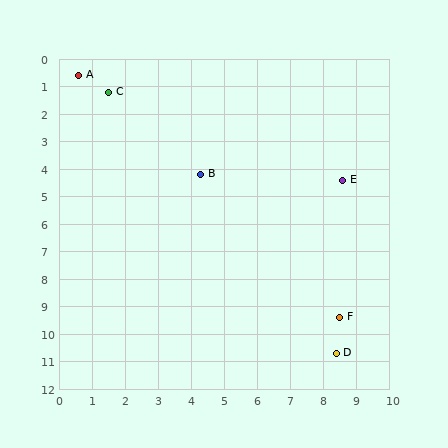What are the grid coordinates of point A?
Point A is at approximately (0.6, 0.6).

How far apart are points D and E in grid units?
Points D and E are about 6.3 grid units apart.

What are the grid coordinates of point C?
Point C is at approximately (1.5, 1.2).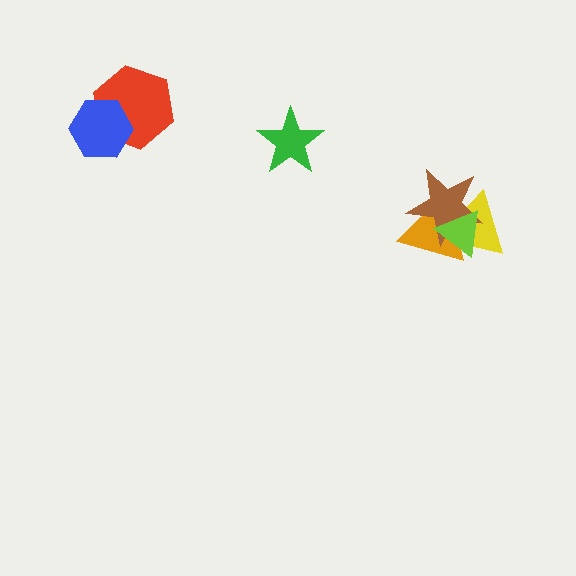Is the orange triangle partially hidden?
Yes, it is partially covered by another shape.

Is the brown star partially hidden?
Yes, it is partially covered by another shape.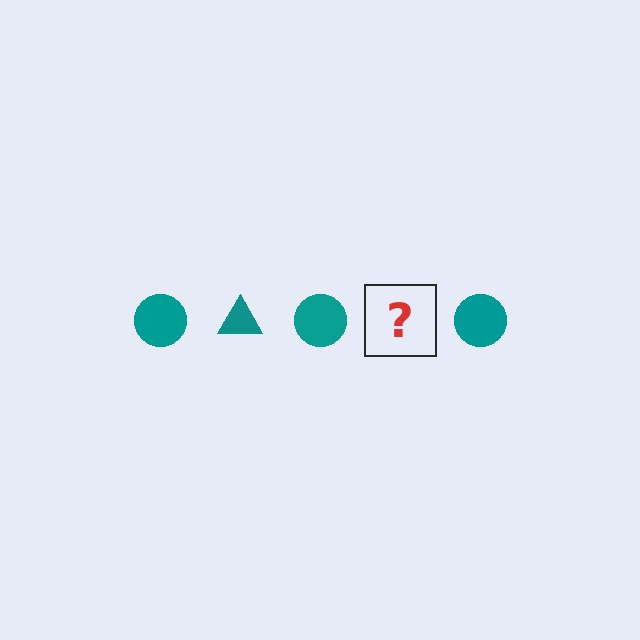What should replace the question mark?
The question mark should be replaced with a teal triangle.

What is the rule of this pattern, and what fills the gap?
The rule is that the pattern cycles through circle, triangle shapes in teal. The gap should be filled with a teal triangle.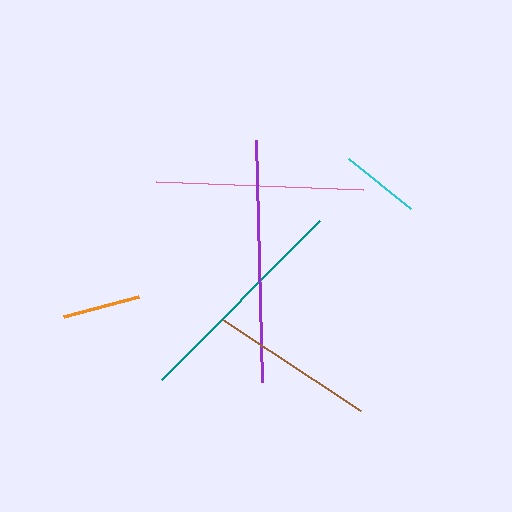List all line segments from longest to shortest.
From longest to shortest: purple, teal, pink, brown, cyan, orange.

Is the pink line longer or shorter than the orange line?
The pink line is longer than the orange line.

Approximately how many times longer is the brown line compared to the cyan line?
The brown line is approximately 2.1 times the length of the cyan line.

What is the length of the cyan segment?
The cyan segment is approximately 80 pixels long.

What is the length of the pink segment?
The pink segment is approximately 207 pixels long.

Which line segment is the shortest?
The orange line is the shortest at approximately 78 pixels.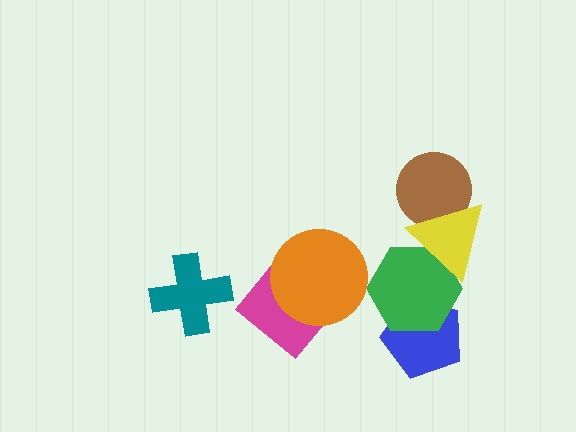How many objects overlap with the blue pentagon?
1 object overlaps with the blue pentagon.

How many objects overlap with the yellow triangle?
2 objects overlap with the yellow triangle.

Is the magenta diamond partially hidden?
Yes, it is partially covered by another shape.